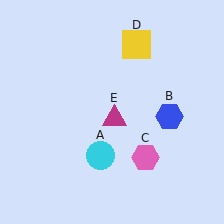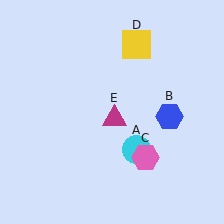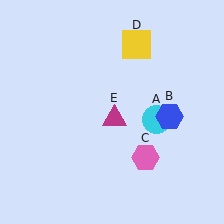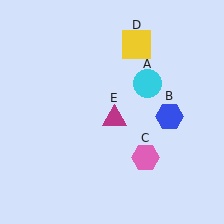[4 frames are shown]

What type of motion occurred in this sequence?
The cyan circle (object A) rotated counterclockwise around the center of the scene.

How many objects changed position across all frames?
1 object changed position: cyan circle (object A).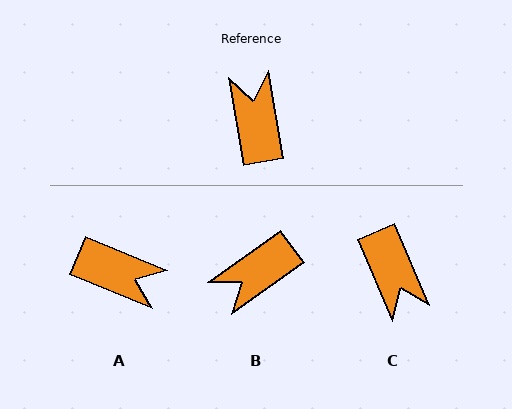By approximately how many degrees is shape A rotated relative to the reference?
Approximately 122 degrees clockwise.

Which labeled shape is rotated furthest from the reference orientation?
C, about 166 degrees away.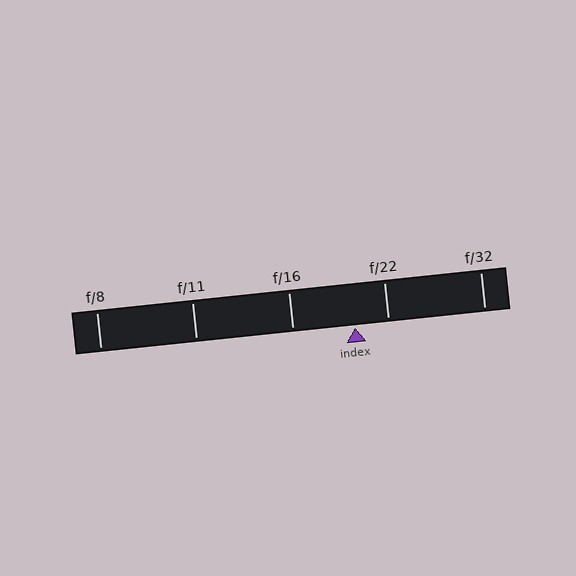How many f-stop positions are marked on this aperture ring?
There are 5 f-stop positions marked.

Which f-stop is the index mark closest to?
The index mark is closest to f/22.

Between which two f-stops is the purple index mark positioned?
The index mark is between f/16 and f/22.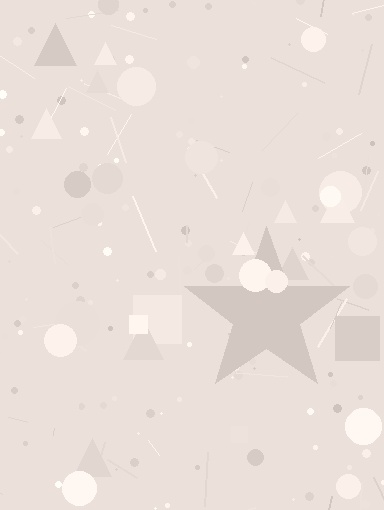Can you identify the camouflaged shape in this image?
The camouflaged shape is a star.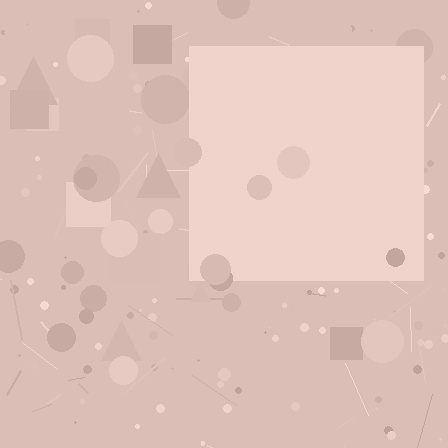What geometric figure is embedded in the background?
A square is embedded in the background.